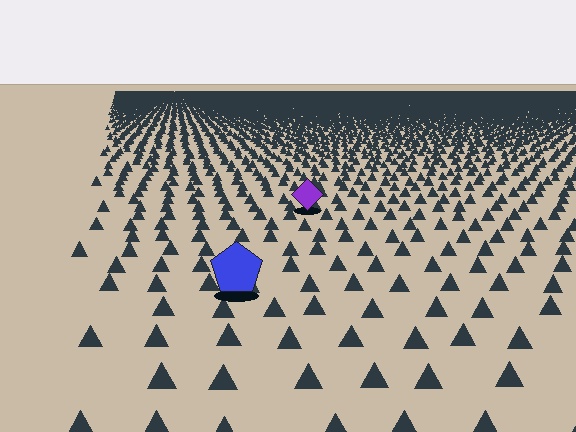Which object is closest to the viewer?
The blue pentagon is closest. The texture marks near it are larger and more spread out.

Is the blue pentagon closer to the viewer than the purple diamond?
Yes. The blue pentagon is closer — you can tell from the texture gradient: the ground texture is coarser near it.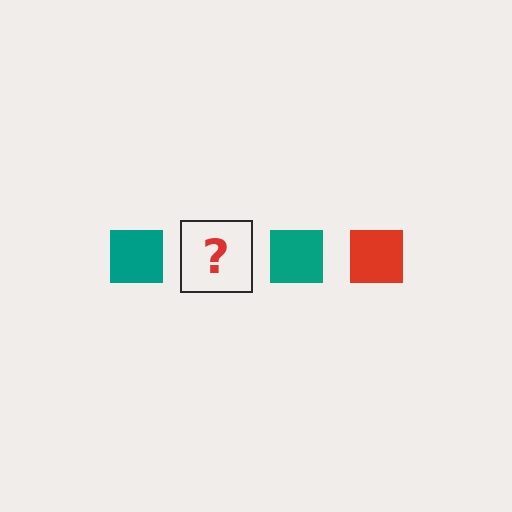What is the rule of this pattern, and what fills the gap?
The rule is that the pattern cycles through teal, red squares. The gap should be filled with a red square.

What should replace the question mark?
The question mark should be replaced with a red square.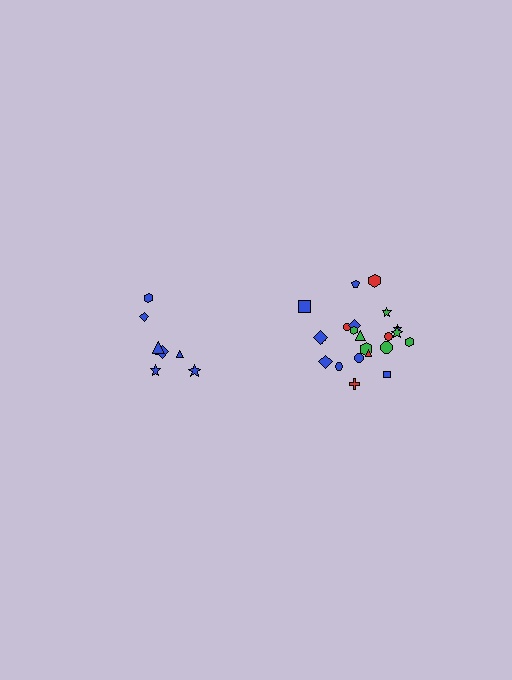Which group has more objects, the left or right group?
The right group.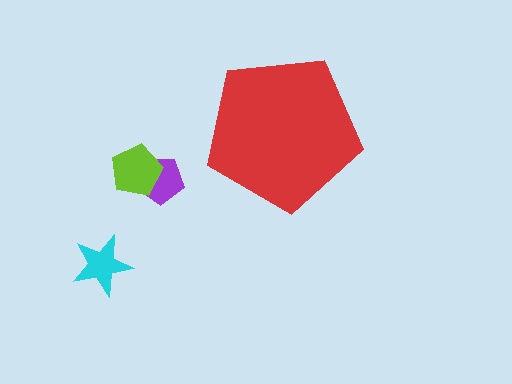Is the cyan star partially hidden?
No, the cyan star is fully visible.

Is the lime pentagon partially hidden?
No, the lime pentagon is fully visible.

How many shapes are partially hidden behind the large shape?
0 shapes are partially hidden.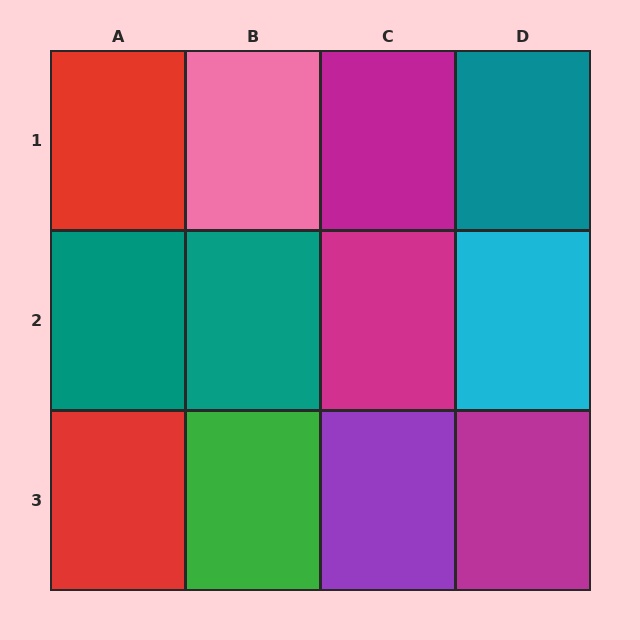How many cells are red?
2 cells are red.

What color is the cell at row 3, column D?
Magenta.